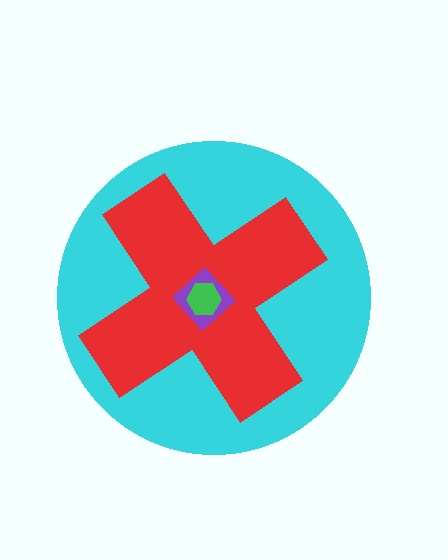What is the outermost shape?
The cyan circle.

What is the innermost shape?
The green hexagon.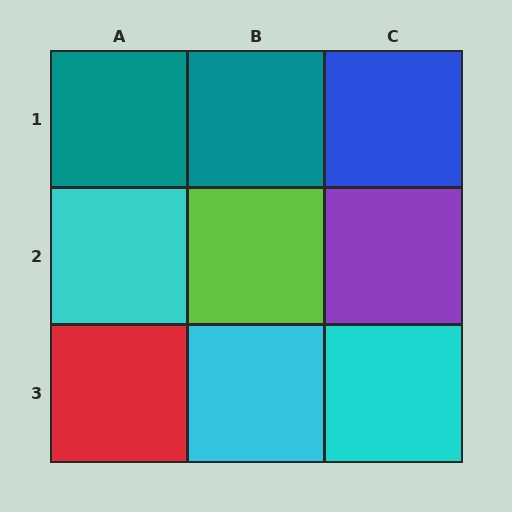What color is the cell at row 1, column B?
Teal.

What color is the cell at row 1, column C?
Blue.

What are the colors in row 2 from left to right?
Cyan, lime, purple.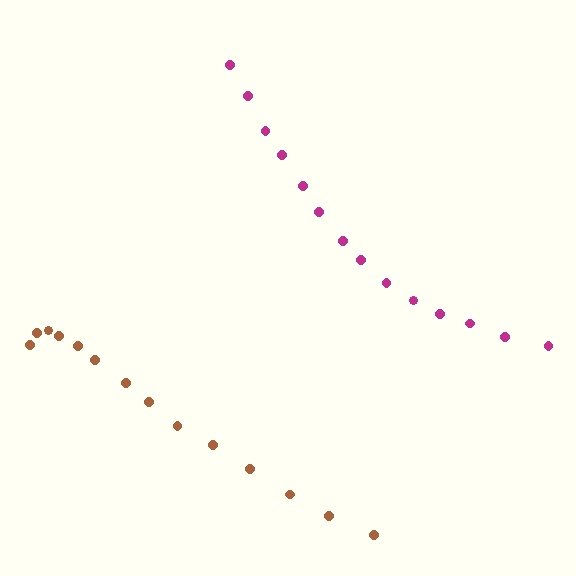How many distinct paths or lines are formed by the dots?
There are 2 distinct paths.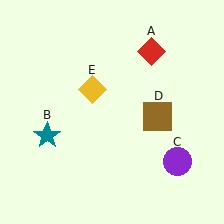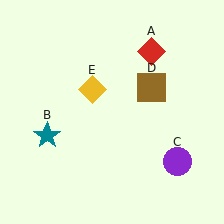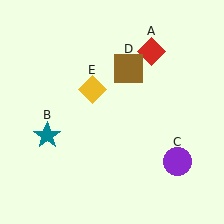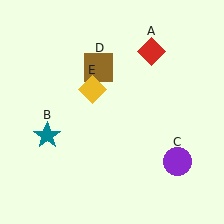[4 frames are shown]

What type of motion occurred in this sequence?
The brown square (object D) rotated counterclockwise around the center of the scene.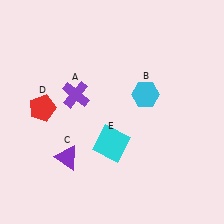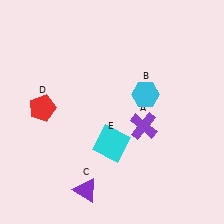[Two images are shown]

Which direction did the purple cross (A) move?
The purple cross (A) moved right.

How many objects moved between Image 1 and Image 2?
2 objects moved between the two images.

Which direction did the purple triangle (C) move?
The purple triangle (C) moved down.